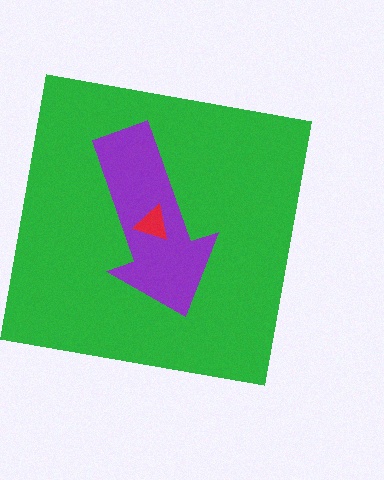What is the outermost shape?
The green square.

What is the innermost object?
The red triangle.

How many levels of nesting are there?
3.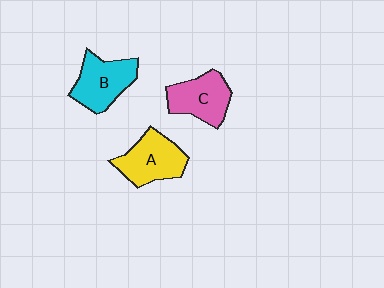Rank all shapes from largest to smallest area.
From largest to smallest: A (yellow), B (cyan), C (pink).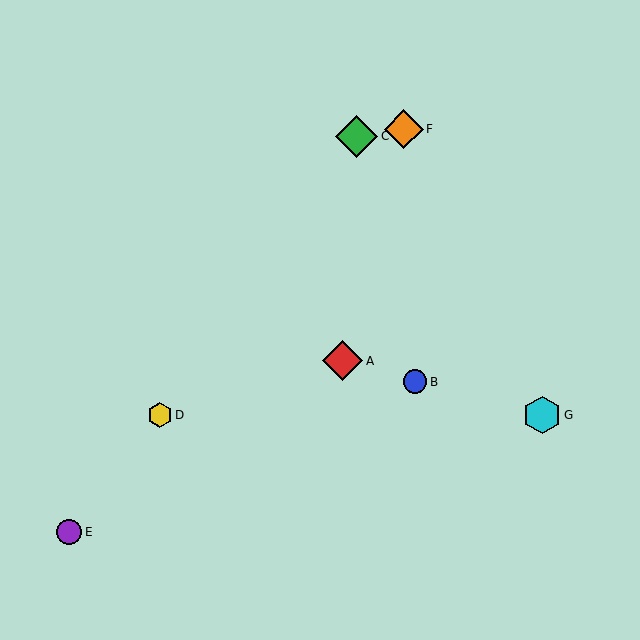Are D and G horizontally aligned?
Yes, both are at y≈415.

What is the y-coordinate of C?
Object C is at y≈136.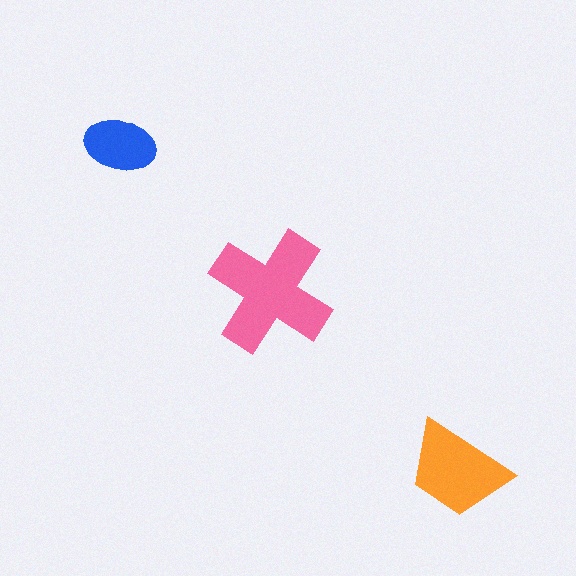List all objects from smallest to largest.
The blue ellipse, the orange trapezoid, the pink cross.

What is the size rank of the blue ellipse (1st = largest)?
3rd.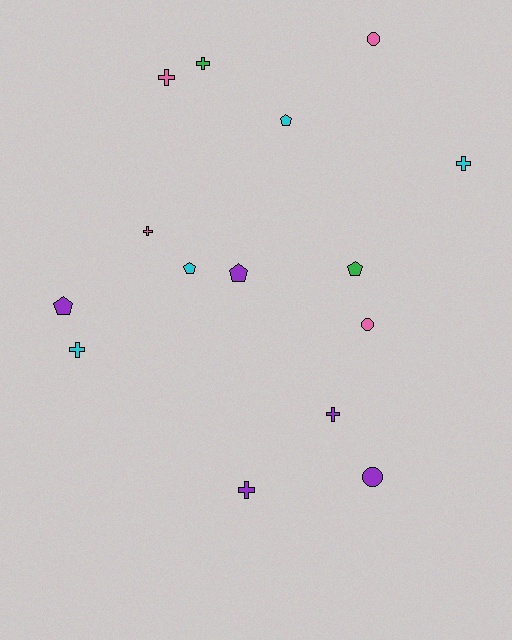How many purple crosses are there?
There are 2 purple crosses.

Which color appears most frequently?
Purple, with 5 objects.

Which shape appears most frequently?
Cross, with 7 objects.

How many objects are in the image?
There are 15 objects.